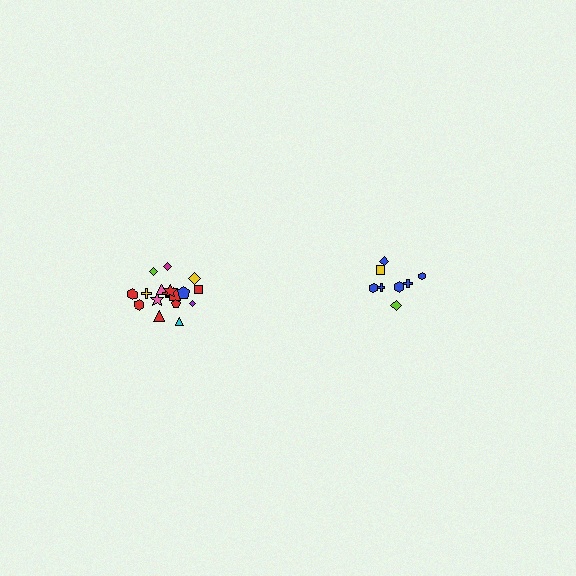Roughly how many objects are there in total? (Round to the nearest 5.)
Roughly 25 objects in total.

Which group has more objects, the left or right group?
The left group.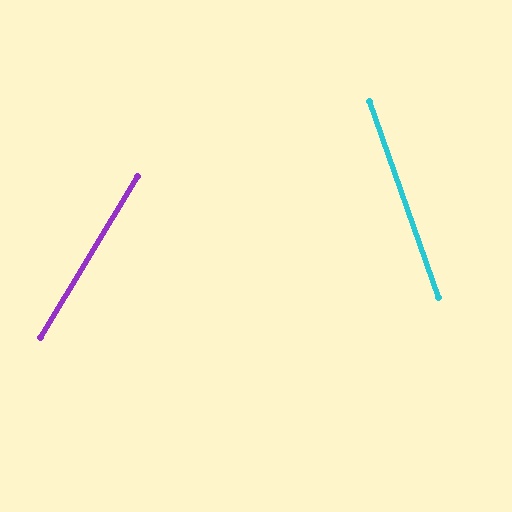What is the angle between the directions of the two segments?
Approximately 50 degrees.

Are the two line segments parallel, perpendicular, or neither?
Neither parallel nor perpendicular — they differ by about 50°.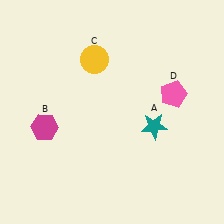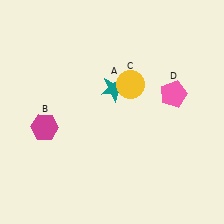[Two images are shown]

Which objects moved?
The objects that moved are: the teal star (A), the yellow circle (C).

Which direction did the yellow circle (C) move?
The yellow circle (C) moved right.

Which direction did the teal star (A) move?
The teal star (A) moved left.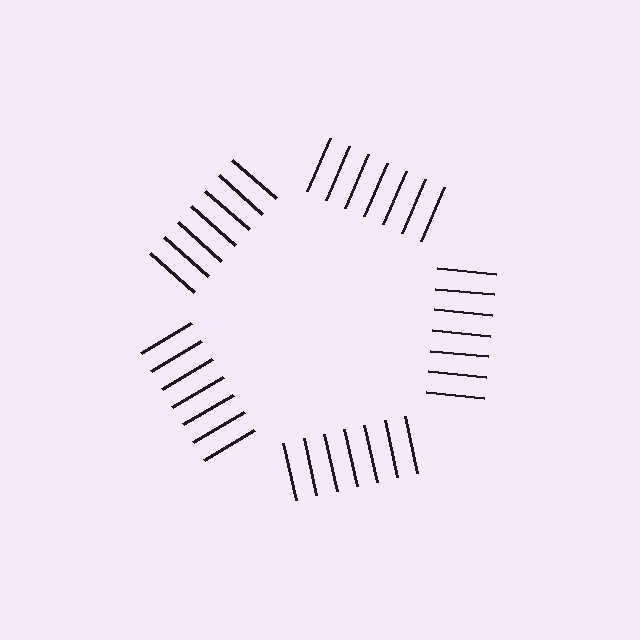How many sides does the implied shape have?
5 sides — the line-ends trace a pentagon.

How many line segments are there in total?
35 — 7 along each of the 5 edges.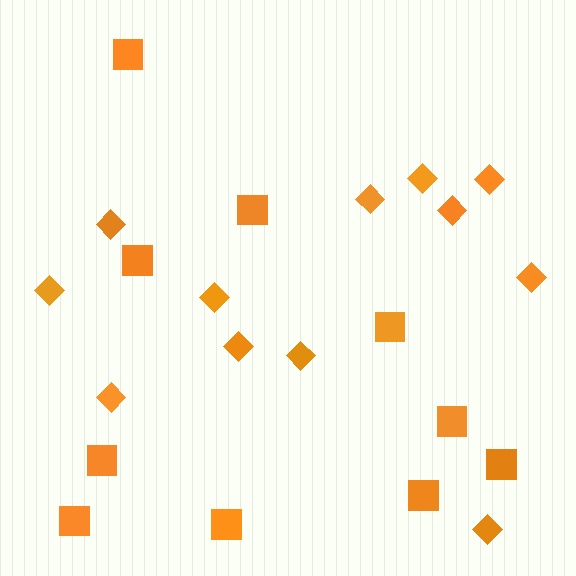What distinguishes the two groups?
There are 2 groups: one group of diamonds (12) and one group of squares (10).